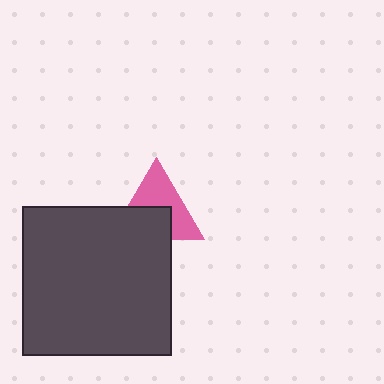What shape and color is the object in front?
The object in front is a dark gray square.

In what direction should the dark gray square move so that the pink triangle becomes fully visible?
The dark gray square should move down. That is the shortest direction to clear the overlap and leave the pink triangle fully visible.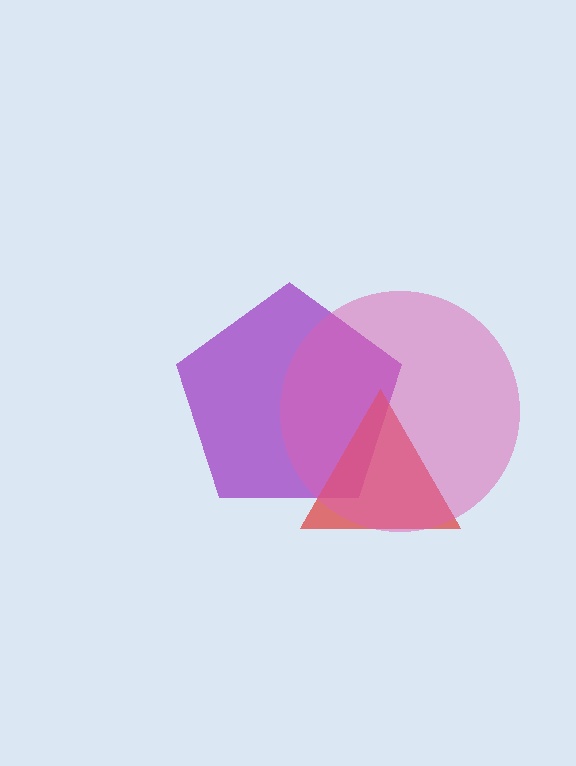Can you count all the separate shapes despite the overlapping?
Yes, there are 3 separate shapes.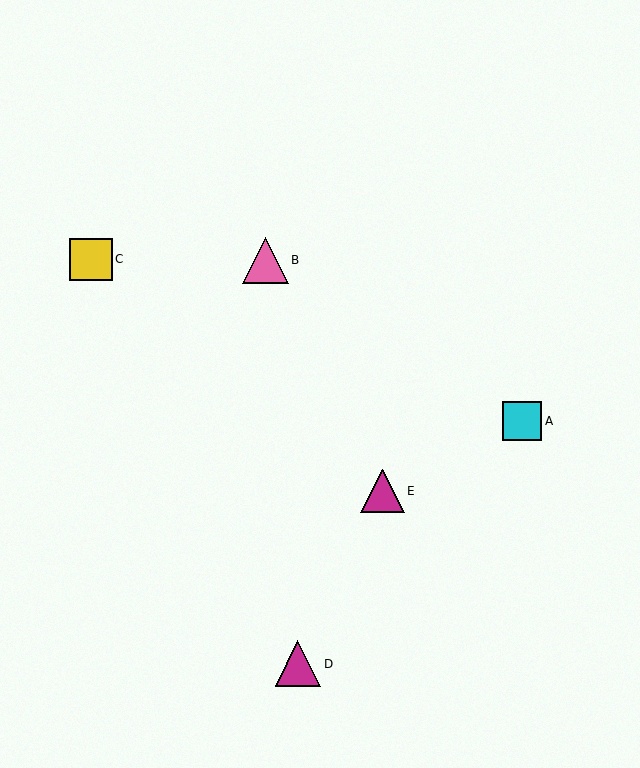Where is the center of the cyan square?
The center of the cyan square is at (522, 421).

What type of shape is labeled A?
Shape A is a cyan square.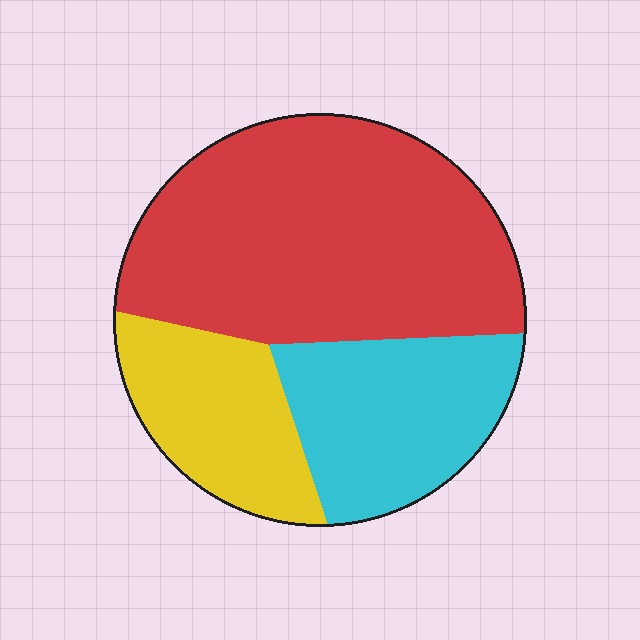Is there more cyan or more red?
Red.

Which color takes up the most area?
Red, at roughly 55%.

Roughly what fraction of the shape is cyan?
Cyan takes up between a quarter and a half of the shape.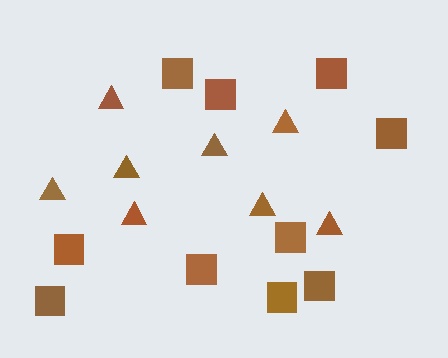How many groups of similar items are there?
There are 2 groups: one group of triangles (8) and one group of squares (10).